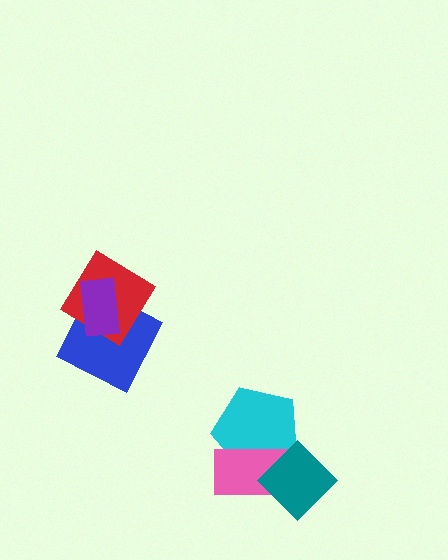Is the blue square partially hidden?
Yes, it is partially covered by another shape.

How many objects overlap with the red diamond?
2 objects overlap with the red diamond.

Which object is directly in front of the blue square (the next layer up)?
The red diamond is directly in front of the blue square.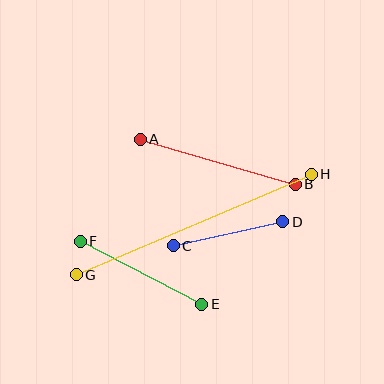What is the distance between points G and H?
The distance is approximately 255 pixels.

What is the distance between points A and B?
The distance is approximately 161 pixels.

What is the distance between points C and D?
The distance is approximately 112 pixels.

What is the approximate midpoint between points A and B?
The midpoint is at approximately (218, 162) pixels.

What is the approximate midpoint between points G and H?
The midpoint is at approximately (194, 225) pixels.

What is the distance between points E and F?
The distance is approximately 137 pixels.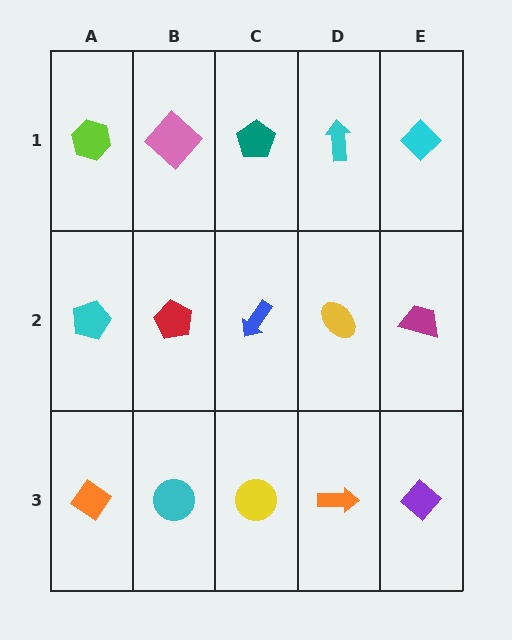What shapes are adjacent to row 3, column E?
A magenta trapezoid (row 2, column E), an orange arrow (row 3, column D).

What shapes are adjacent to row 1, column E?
A magenta trapezoid (row 2, column E), a cyan arrow (row 1, column D).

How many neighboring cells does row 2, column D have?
4.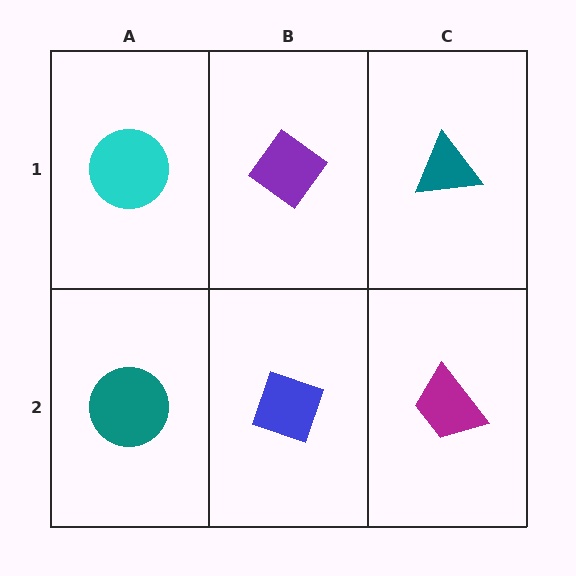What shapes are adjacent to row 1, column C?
A magenta trapezoid (row 2, column C), a purple diamond (row 1, column B).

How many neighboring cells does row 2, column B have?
3.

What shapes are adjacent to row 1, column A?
A teal circle (row 2, column A), a purple diamond (row 1, column B).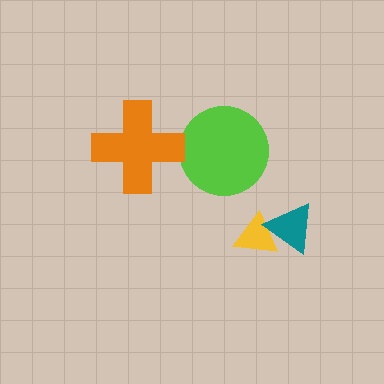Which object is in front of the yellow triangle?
The teal triangle is in front of the yellow triangle.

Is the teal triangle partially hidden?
No, no other shape covers it.